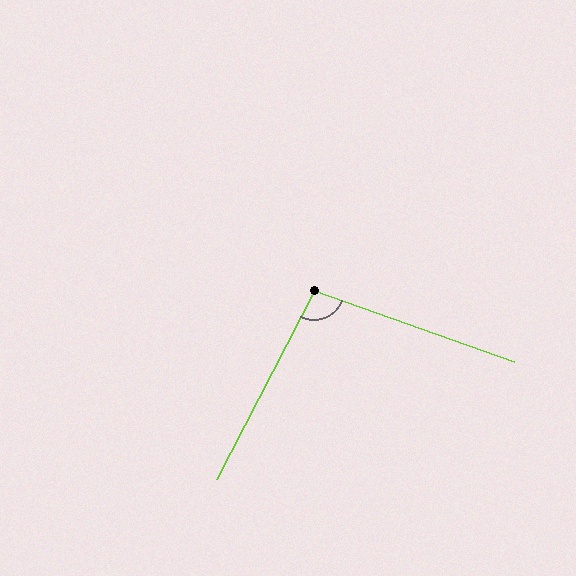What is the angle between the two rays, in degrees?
Approximately 98 degrees.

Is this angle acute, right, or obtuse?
It is obtuse.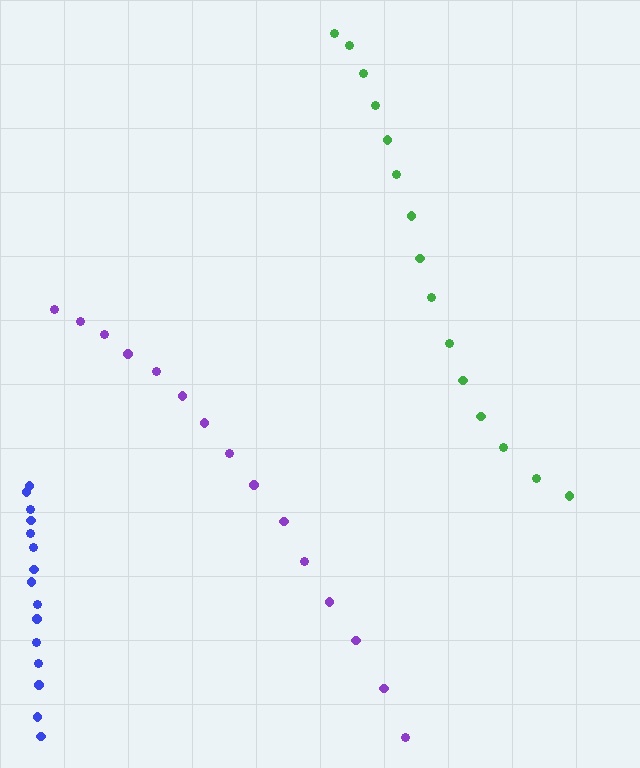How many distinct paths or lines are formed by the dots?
There are 3 distinct paths.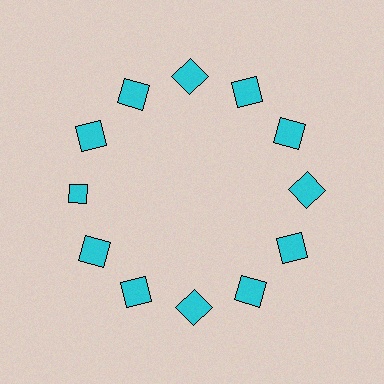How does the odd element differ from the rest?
It has a different shape: diamond instead of square.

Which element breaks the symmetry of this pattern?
The cyan diamond at roughly the 9 o'clock position breaks the symmetry. All other shapes are cyan squares.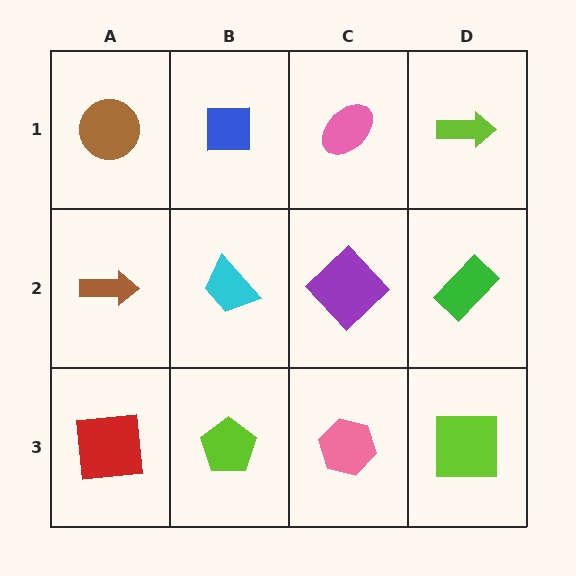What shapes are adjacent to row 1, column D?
A green rectangle (row 2, column D), a pink ellipse (row 1, column C).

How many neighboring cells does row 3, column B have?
3.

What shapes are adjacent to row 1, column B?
A cyan trapezoid (row 2, column B), a brown circle (row 1, column A), a pink ellipse (row 1, column C).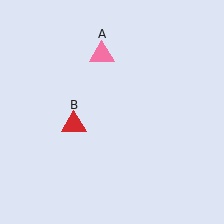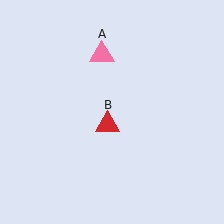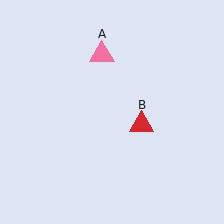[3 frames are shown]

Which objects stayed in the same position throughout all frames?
Pink triangle (object A) remained stationary.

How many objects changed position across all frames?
1 object changed position: red triangle (object B).